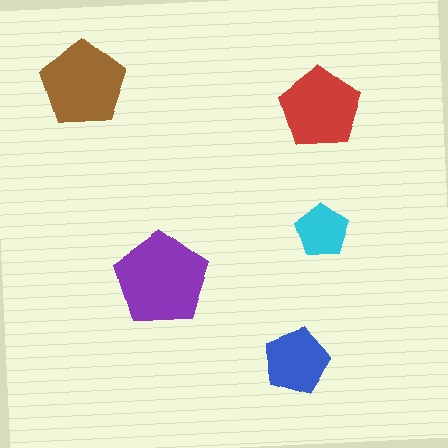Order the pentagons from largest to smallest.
the purple one, the brown one, the red one, the blue one, the cyan one.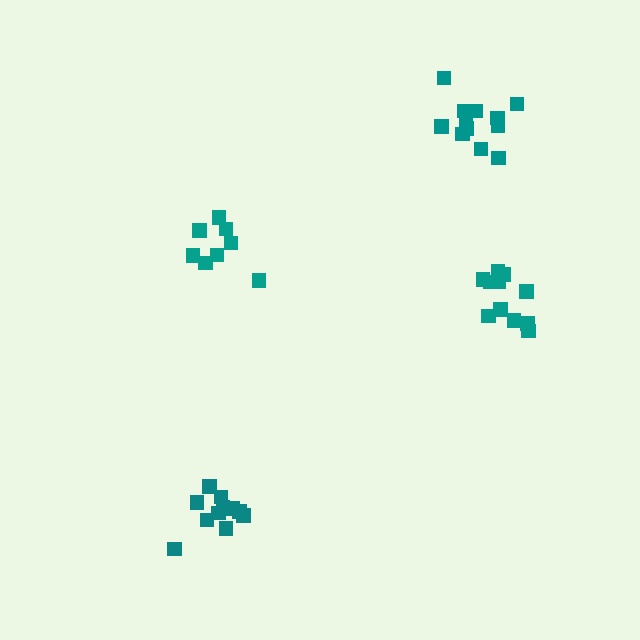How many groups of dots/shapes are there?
There are 4 groups.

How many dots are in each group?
Group 1: 11 dots, Group 2: 8 dots, Group 3: 12 dots, Group 4: 13 dots (44 total).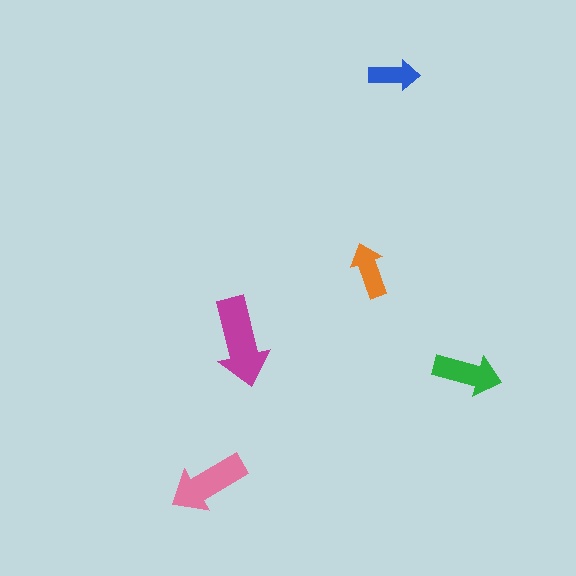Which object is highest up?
The blue arrow is topmost.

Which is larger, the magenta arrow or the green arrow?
The magenta one.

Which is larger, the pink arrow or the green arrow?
The pink one.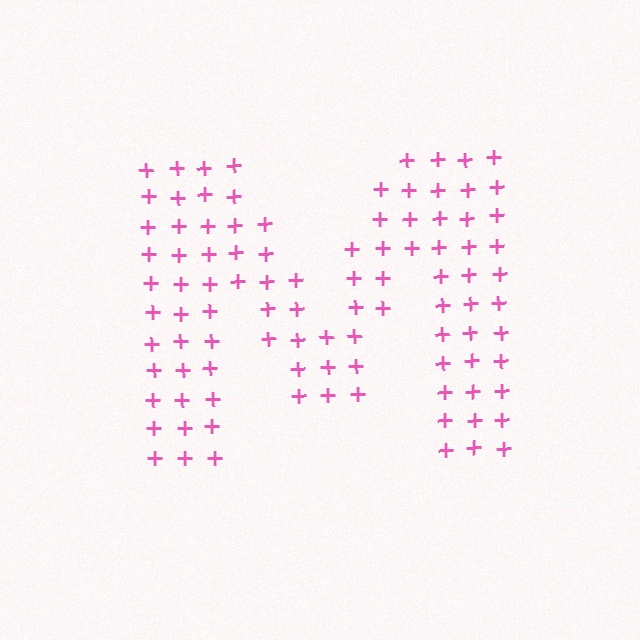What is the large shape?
The large shape is the letter M.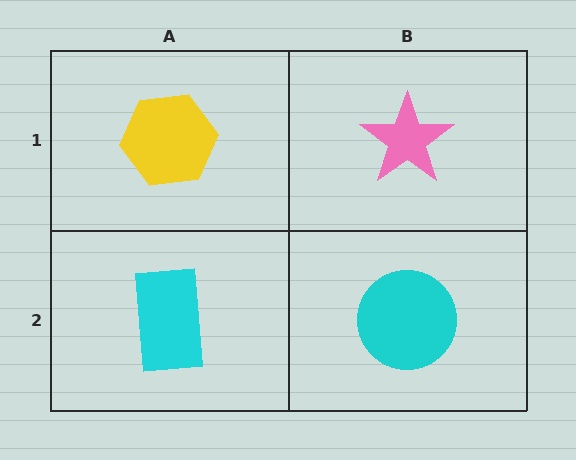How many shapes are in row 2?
2 shapes.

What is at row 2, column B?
A cyan circle.